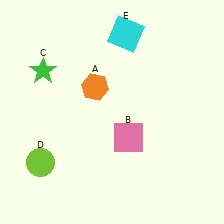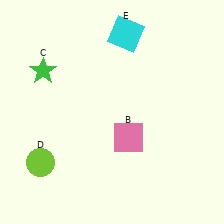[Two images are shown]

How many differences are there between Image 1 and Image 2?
There is 1 difference between the two images.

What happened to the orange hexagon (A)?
The orange hexagon (A) was removed in Image 2. It was in the top-left area of Image 1.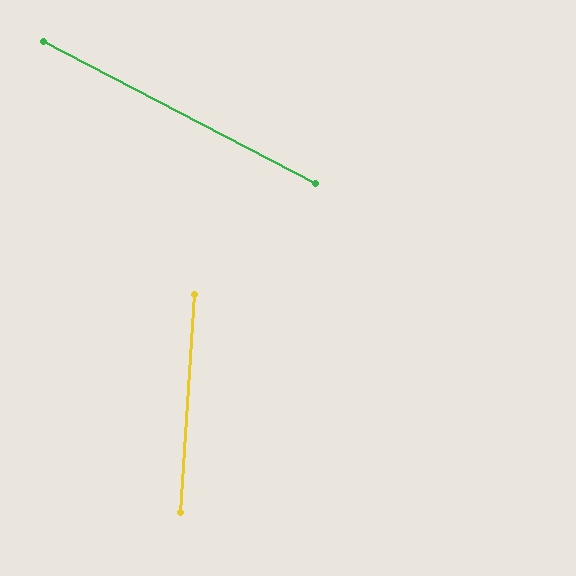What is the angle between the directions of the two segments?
Approximately 66 degrees.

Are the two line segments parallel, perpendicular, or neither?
Neither parallel nor perpendicular — they differ by about 66°.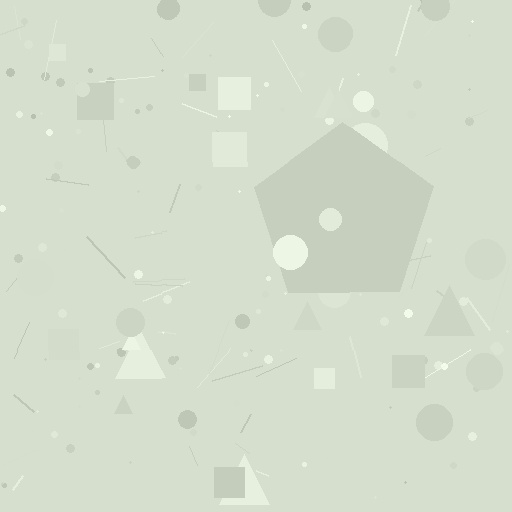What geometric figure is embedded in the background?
A pentagon is embedded in the background.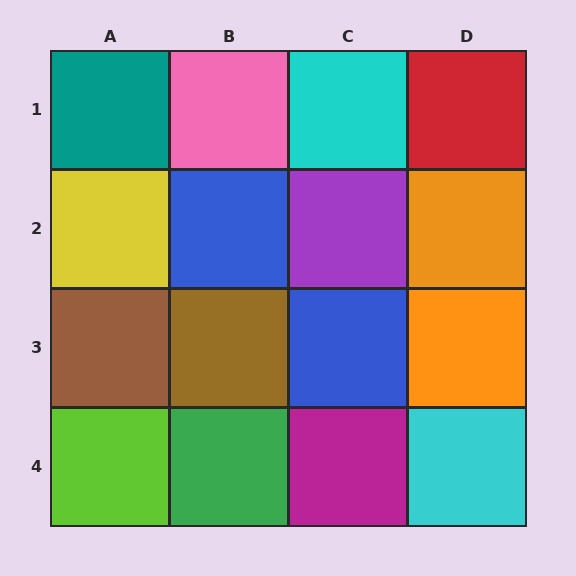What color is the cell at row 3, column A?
Brown.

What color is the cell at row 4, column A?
Lime.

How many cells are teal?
1 cell is teal.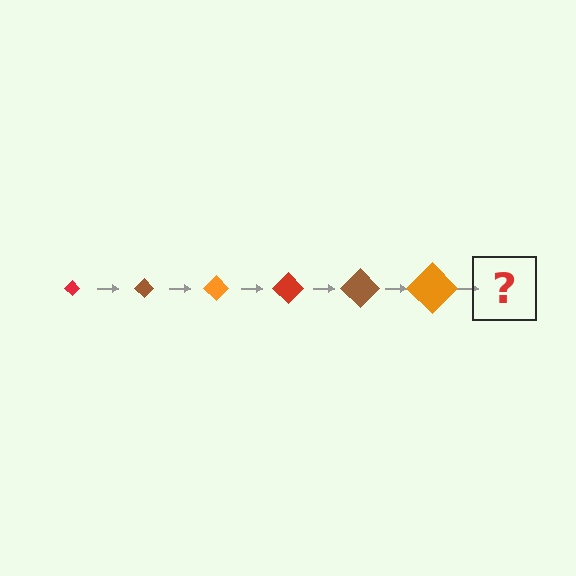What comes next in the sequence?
The next element should be a red diamond, larger than the previous one.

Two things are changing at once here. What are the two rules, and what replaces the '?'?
The two rules are that the diamond grows larger each step and the color cycles through red, brown, and orange. The '?' should be a red diamond, larger than the previous one.